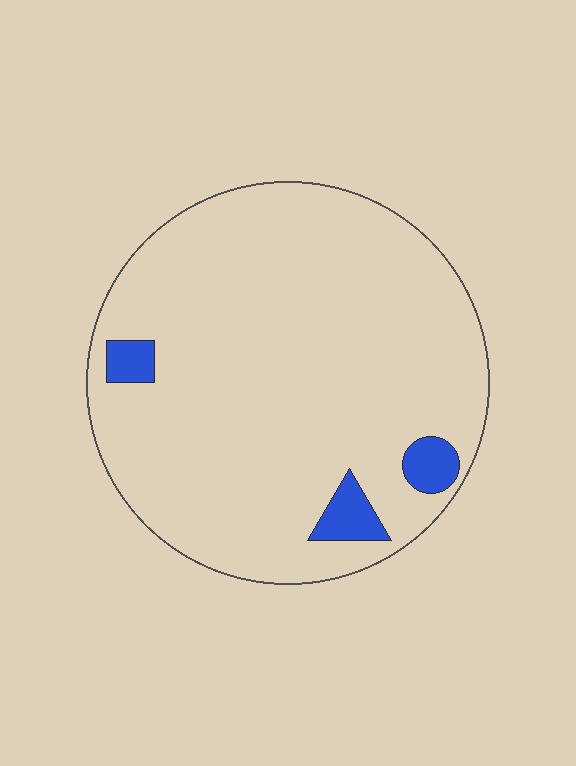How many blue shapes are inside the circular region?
3.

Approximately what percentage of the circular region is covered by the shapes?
Approximately 5%.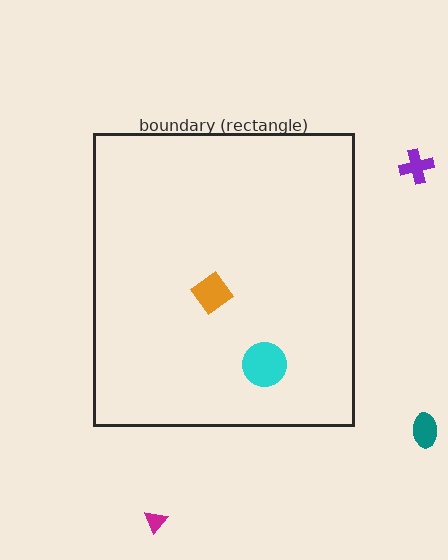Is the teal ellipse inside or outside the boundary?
Outside.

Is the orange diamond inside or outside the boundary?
Inside.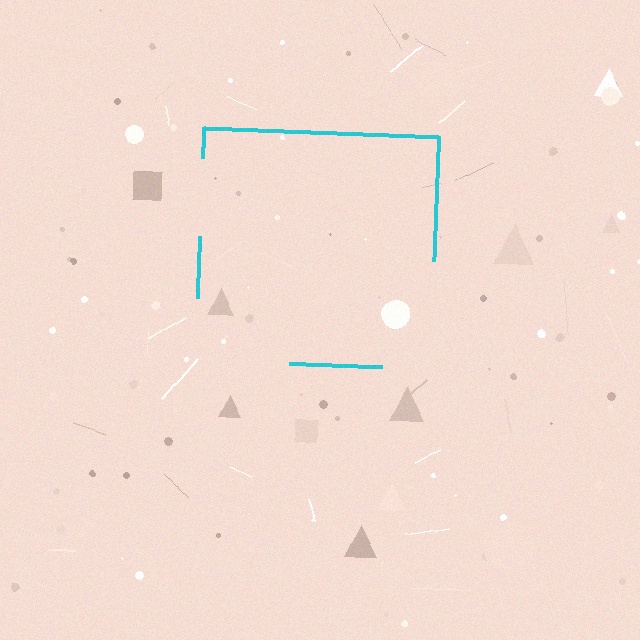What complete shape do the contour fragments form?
The contour fragments form a square.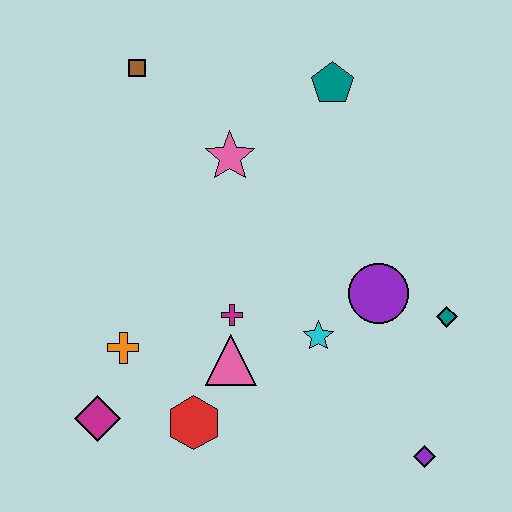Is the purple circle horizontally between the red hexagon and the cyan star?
No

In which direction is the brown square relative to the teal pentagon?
The brown square is to the left of the teal pentagon.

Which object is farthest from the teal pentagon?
The magenta diamond is farthest from the teal pentagon.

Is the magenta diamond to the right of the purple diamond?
No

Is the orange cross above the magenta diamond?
Yes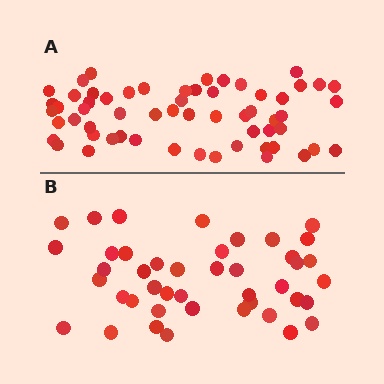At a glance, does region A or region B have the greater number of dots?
Region A (the top region) has more dots.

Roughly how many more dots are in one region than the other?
Region A has approximately 15 more dots than region B.